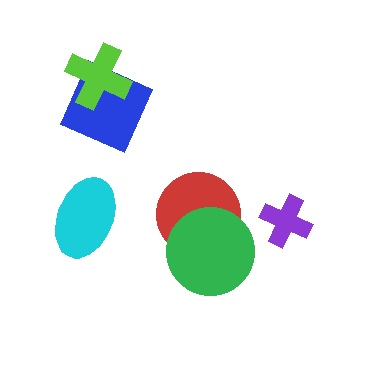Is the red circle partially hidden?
Yes, it is partially covered by another shape.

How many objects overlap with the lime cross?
1 object overlaps with the lime cross.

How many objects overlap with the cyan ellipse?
0 objects overlap with the cyan ellipse.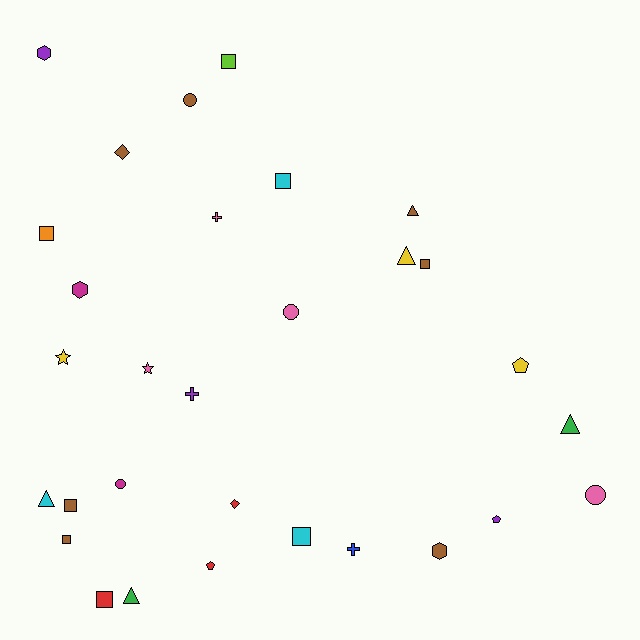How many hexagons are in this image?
There are 3 hexagons.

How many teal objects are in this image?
There are no teal objects.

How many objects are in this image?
There are 30 objects.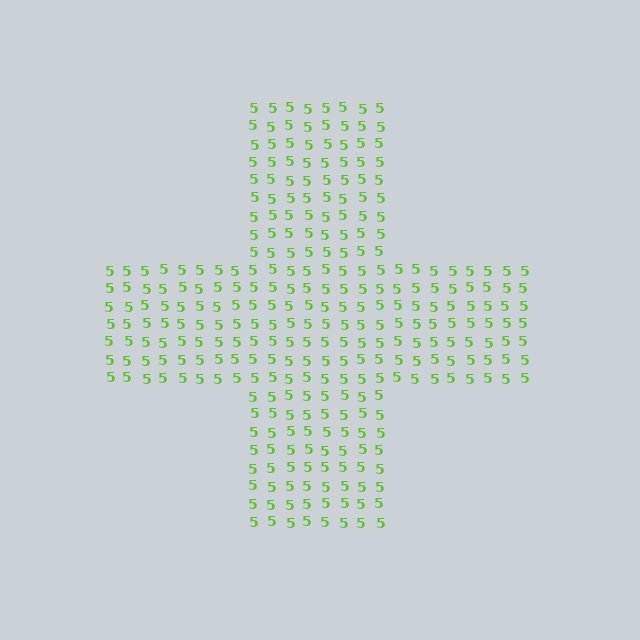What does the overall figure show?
The overall figure shows a cross.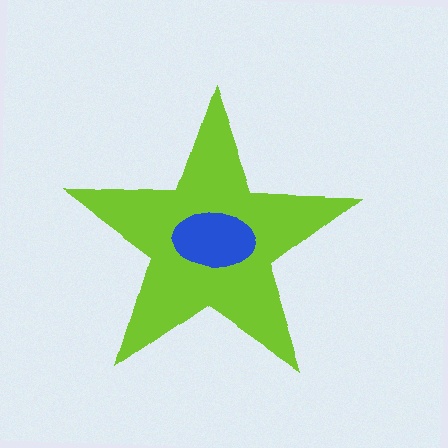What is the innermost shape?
The blue ellipse.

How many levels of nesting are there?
2.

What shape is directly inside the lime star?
The blue ellipse.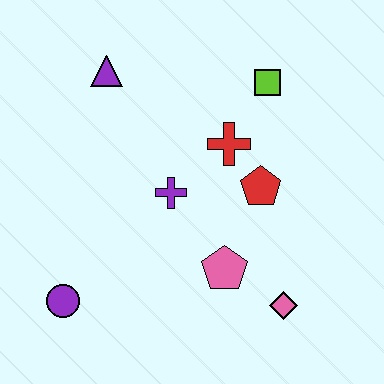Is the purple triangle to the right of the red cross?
No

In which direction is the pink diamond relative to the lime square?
The pink diamond is below the lime square.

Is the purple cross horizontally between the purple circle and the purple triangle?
No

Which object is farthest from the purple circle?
The lime square is farthest from the purple circle.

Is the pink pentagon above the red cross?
No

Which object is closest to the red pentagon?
The red cross is closest to the red pentagon.